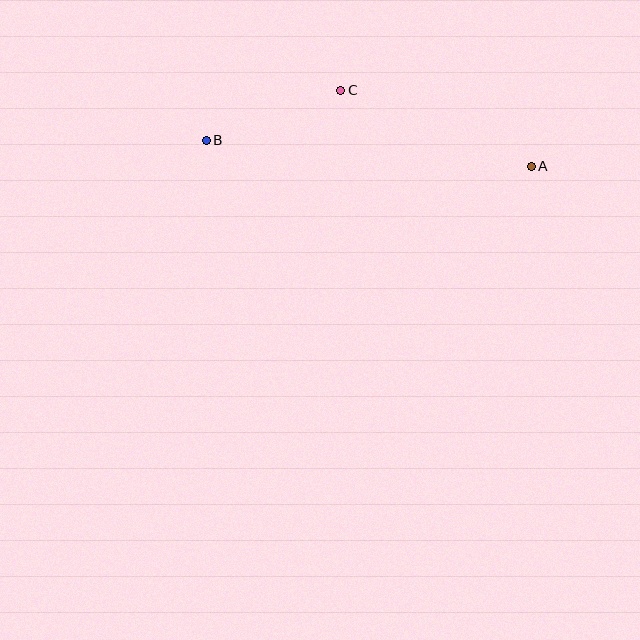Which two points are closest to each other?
Points B and C are closest to each other.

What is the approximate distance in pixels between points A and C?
The distance between A and C is approximately 205 pixels.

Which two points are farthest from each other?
Points A and B are farthest from each other.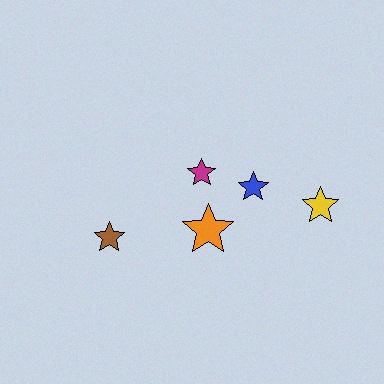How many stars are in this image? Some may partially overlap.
There are 5 stars.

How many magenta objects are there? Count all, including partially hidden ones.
There is 1 magenta object.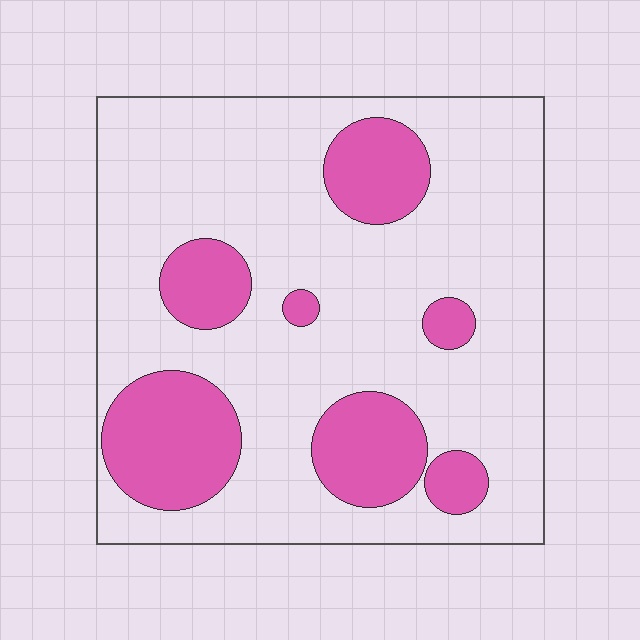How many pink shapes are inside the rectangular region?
7.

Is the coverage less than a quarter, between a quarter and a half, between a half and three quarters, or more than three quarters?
Less than a quarter.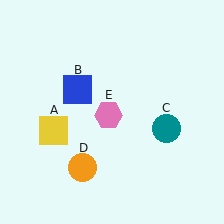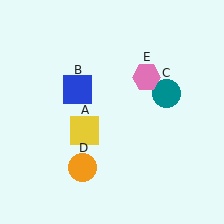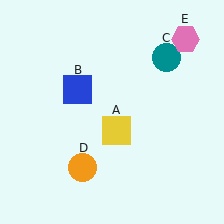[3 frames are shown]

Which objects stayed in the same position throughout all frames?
Blue square (object B) and orange circle (object D) remained stationary.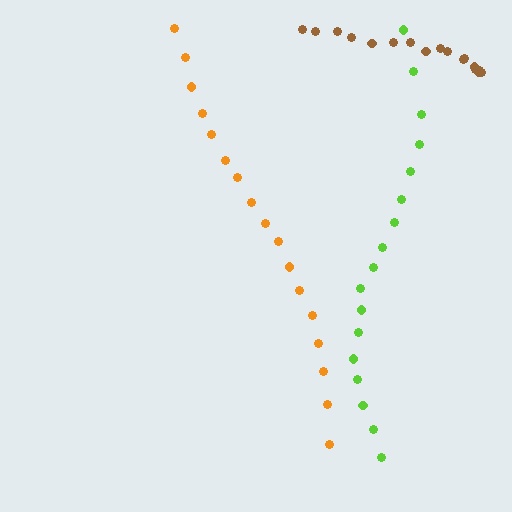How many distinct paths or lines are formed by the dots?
There are 3 distinct paths.